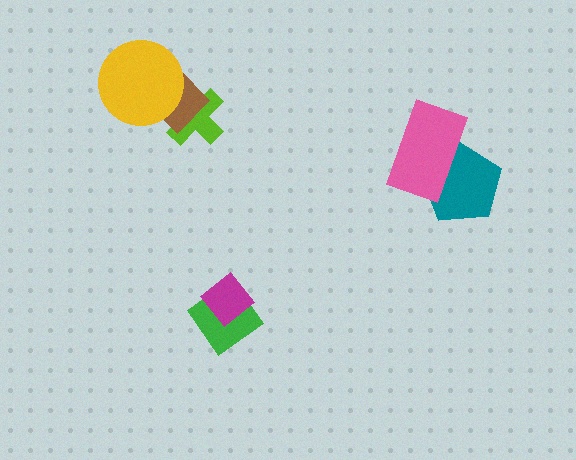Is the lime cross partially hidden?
Yes, it is partially covered by another shape.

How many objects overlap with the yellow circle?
2 objects overlap with the yellow circle.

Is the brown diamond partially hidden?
Yes, it is partially covered by another shape.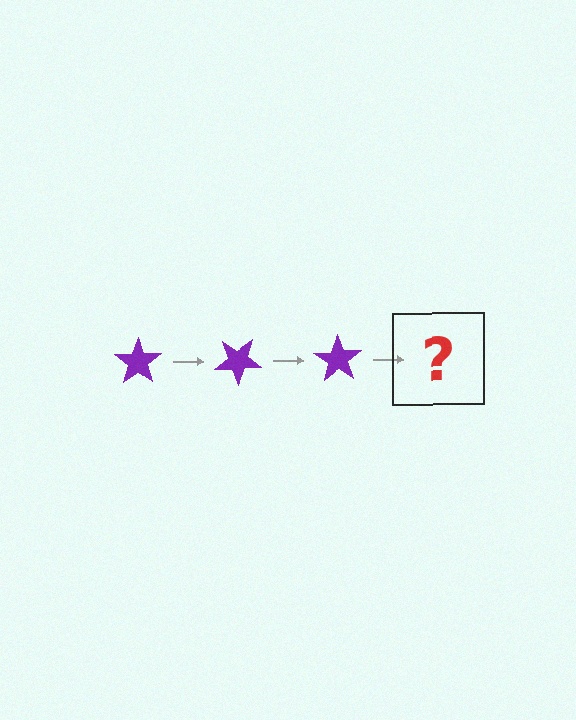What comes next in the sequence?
The next element should be a purple star rotated 105 degrees.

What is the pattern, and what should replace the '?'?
The pattern is that the star rotates 35 degrees each step. The '?' should be a purple star rotated 105 degrees.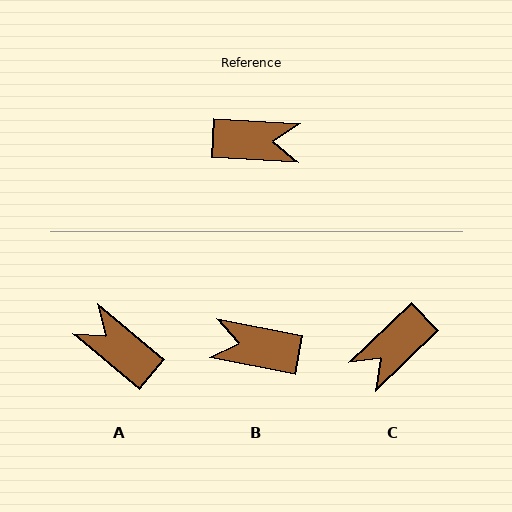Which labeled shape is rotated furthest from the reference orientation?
B, about 172 degrees away.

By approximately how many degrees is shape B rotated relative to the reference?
Approximately 172 degrees counter-clockwise.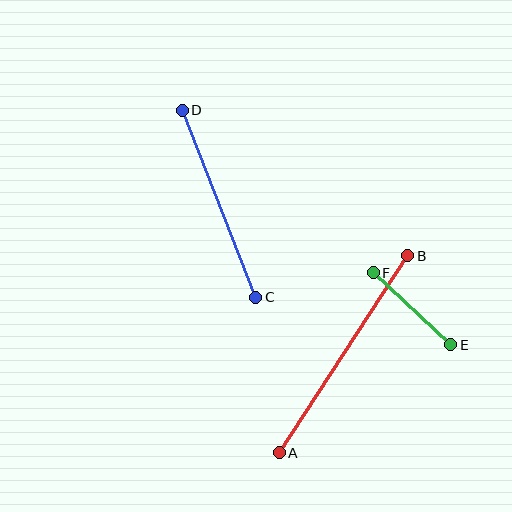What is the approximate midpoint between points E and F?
The midpoint is at approximately (412, 309) pixels.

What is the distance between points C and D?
The distance is approximately 201 pixels.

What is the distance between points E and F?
The distance is approximately 106 pixels.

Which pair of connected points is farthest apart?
Points A and B are farthest apart.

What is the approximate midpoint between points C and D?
The midpoint is at approximately (219, 204) pixels.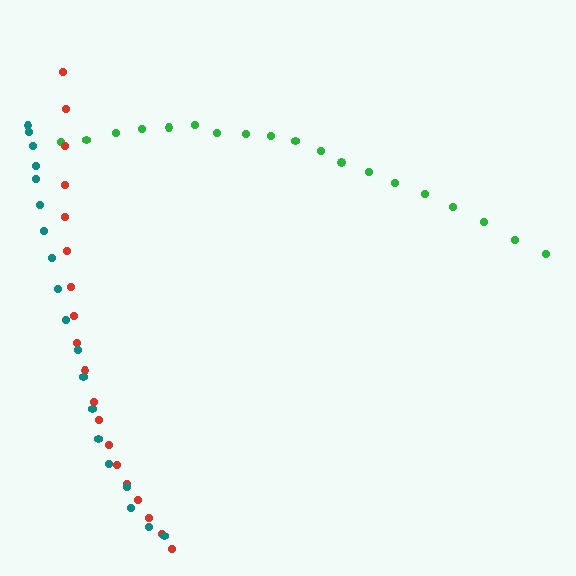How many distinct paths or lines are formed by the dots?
There are 3 distinct paths.